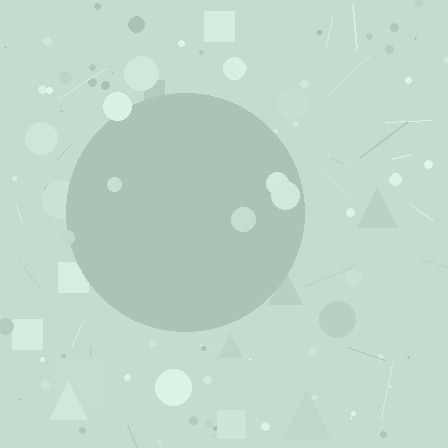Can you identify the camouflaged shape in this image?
The camouflaged shape is a circle.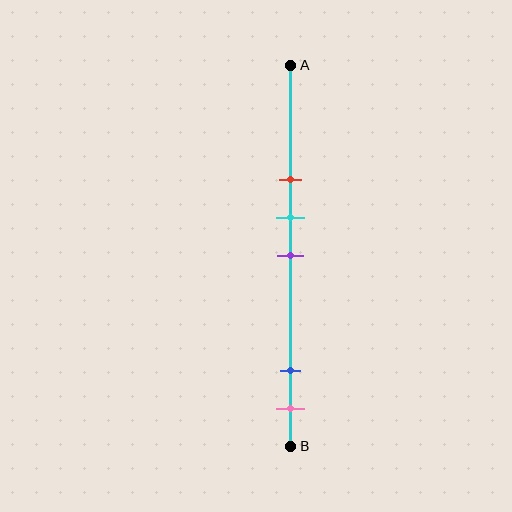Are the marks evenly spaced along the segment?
No, the marks are not evenly spaced.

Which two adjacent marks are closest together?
The cyan and purple marks are the closest adjacent pair.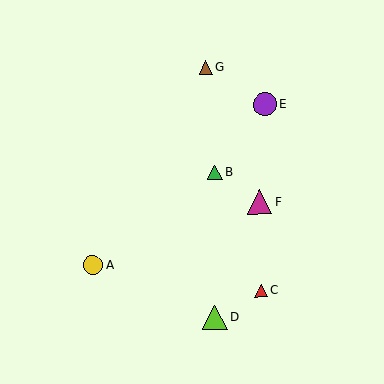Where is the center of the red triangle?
The center of the red triangle is at (261, 291).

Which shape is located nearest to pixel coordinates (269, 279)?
The red triangle (labeled C) at (261, 291) is nearest to that location.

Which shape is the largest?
The magenta triangle (labeled F) is the largest.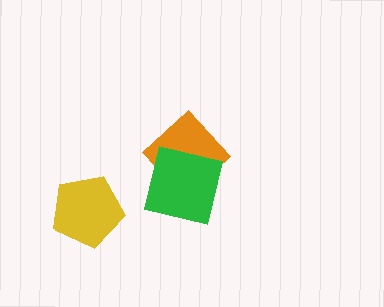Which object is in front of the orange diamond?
The green square is in front of the orange diamond.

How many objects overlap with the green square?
1 object overlaps with the green square.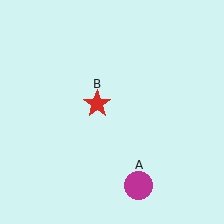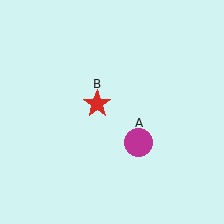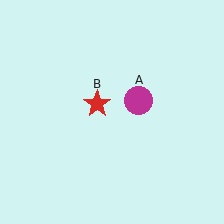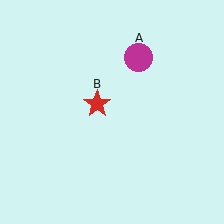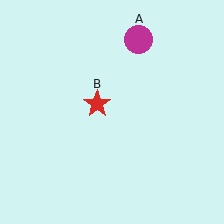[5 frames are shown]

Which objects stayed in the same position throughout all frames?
Red star (object B) remained stationary.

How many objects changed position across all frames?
1 object changed position: magenta circle (object A).